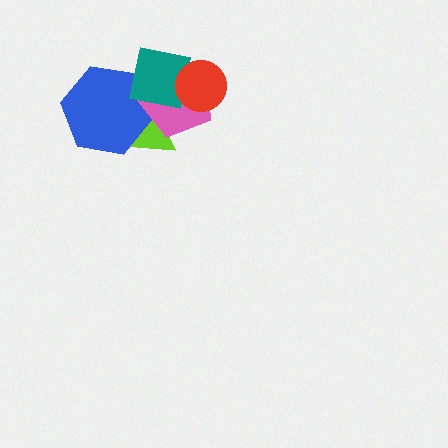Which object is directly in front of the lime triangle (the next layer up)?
The blue hexagon is directly in front of the lime triangle.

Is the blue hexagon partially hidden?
Yes, it is partially covered by another shape.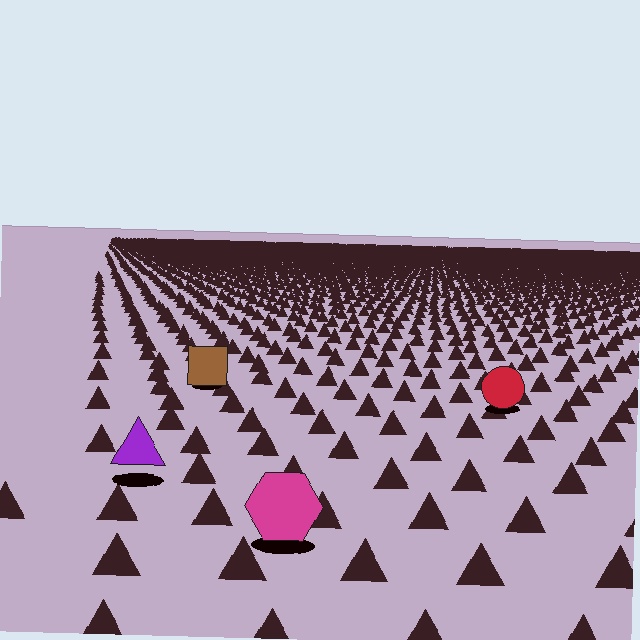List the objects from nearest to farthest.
From nearest to farthest: the magenta hexagon, the purple triangle, the red circle, the brown square.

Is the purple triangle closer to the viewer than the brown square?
Yes. The purple triangle is closer — you can tell from the texture gradient: the ground texture is coarser near it.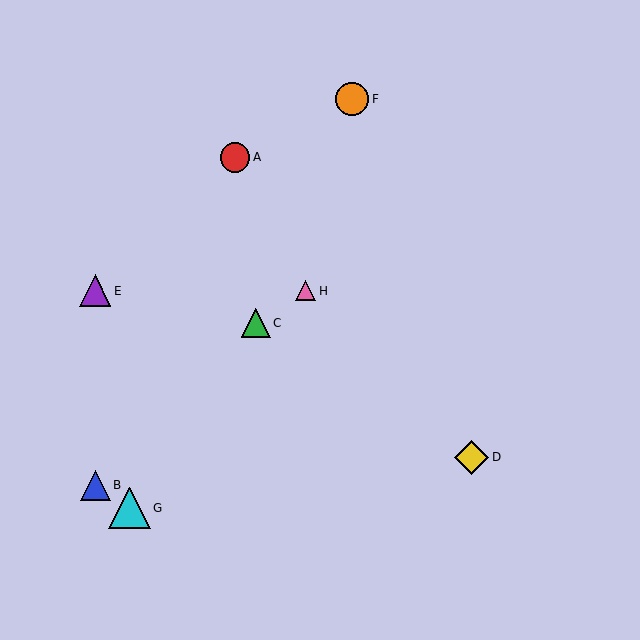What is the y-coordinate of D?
Object D is at y≈457.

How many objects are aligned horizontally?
2 objects (E, H) are aligned horizontally.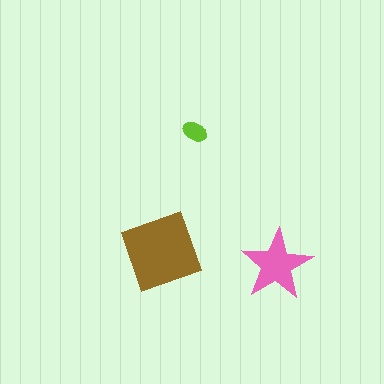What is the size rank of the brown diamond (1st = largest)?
1st.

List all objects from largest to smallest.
The brown diamond, the pink star, the lime ellipse.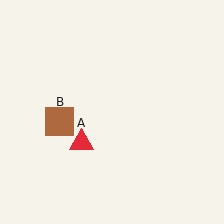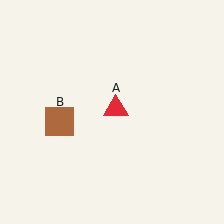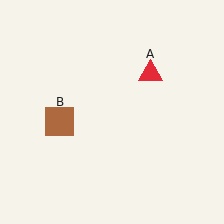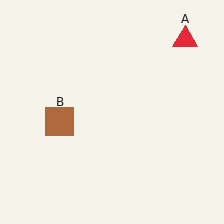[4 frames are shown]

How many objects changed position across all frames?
1 object changed position: red triangle (object A).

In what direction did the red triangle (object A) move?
The red triangle (object A) moved up and to the right.